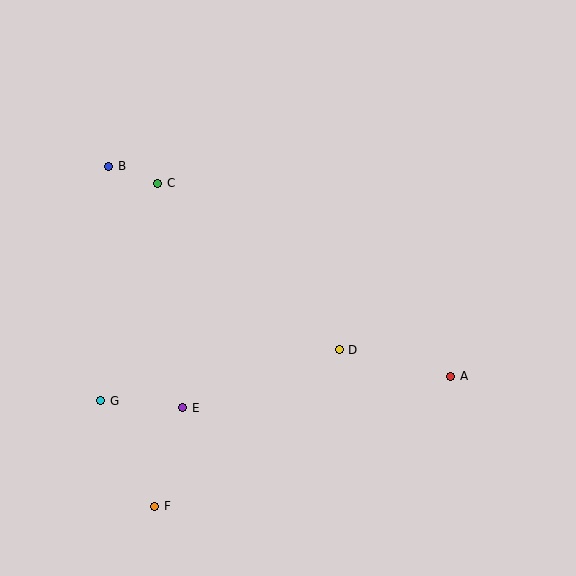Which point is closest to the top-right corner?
Point A is closest to the top-right corner.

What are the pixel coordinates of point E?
Point E is at (183, 408).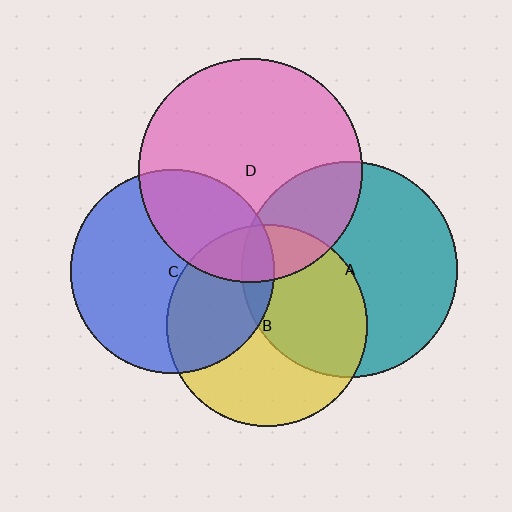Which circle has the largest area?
Circle D (pink).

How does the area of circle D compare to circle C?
Approximately 1.2 times.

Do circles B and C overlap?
Yes.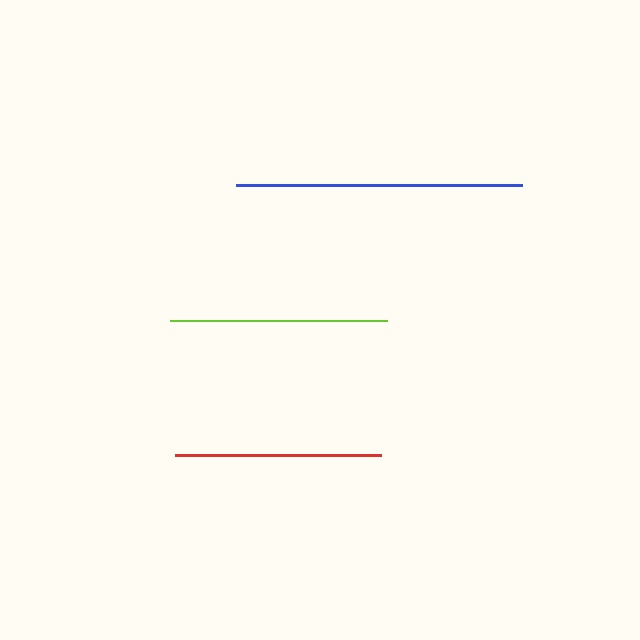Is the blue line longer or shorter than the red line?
The blue line is longer than the red line.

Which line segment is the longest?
The blue line is the longest at approximately 286 pixels.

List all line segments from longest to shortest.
From longest to shortest: blue, lime, red.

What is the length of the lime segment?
The lime segment is approximately 217 pixels long.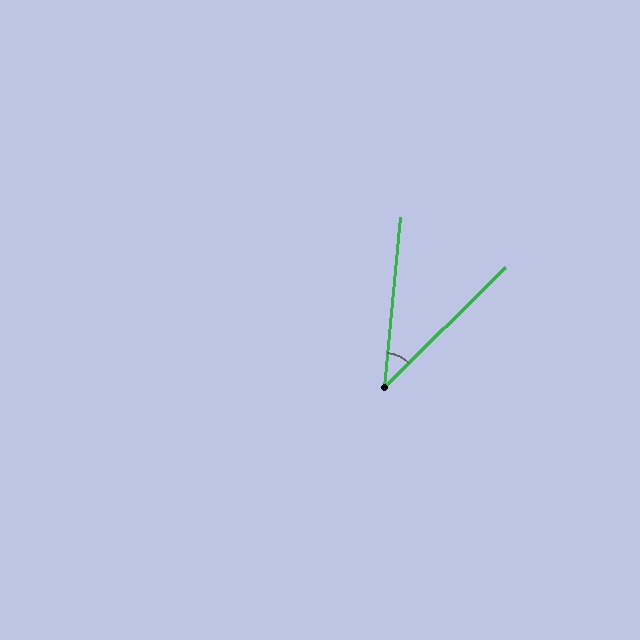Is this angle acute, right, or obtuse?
It is acute.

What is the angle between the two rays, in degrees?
Approximately 40 degrees.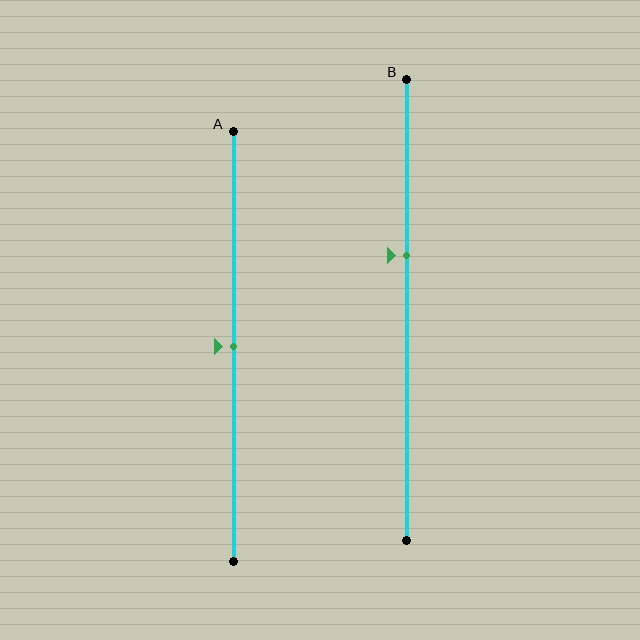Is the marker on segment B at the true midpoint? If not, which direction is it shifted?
No, the marker on segment B is shifted upward by about 12% of the segment length.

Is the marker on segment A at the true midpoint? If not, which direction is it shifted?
Yes, the marker on segment A is at the true midpoint.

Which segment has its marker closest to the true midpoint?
Segment A has its marker closest to the true midpoint.